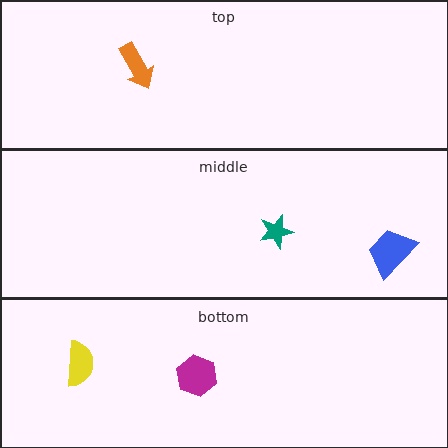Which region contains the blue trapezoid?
The middle region.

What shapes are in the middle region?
The blue trapezoid, the teal star.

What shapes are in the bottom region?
The yellow semicircle, the magenta hexagon.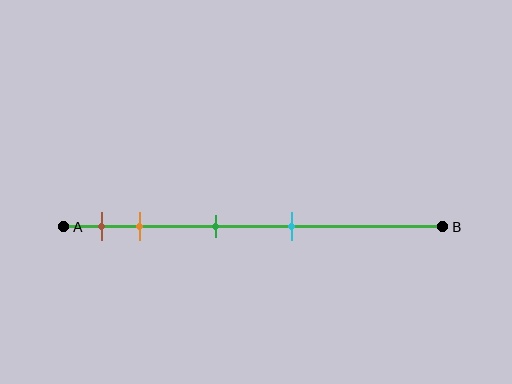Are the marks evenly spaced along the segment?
No, the marks are not evenly spaced.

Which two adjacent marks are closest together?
The brown and orange marks are the closest adjacent pair.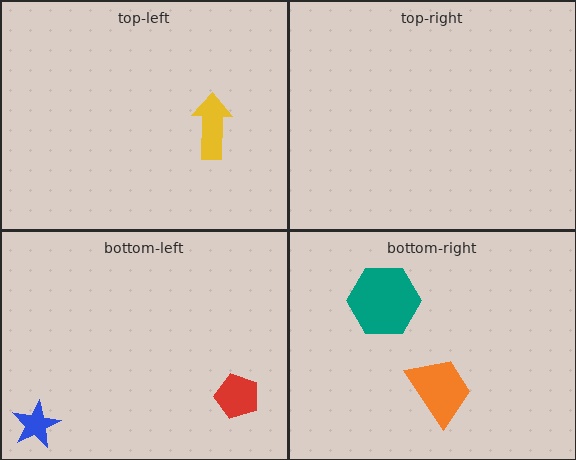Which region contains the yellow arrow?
The top-left region.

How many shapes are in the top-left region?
1.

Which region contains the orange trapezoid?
The bottom-right region.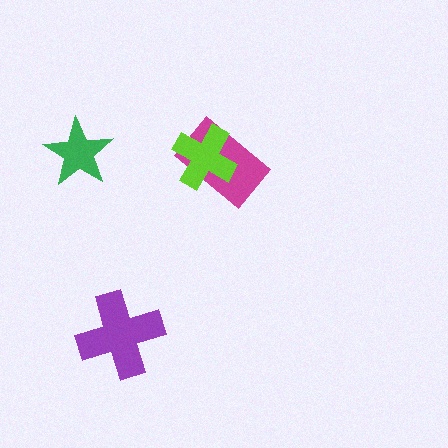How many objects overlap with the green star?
0 objects overlap with the green star.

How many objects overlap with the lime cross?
1 object overlaps with the lime cross.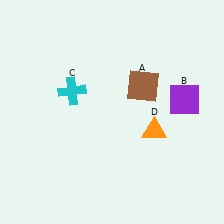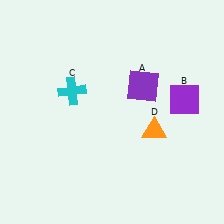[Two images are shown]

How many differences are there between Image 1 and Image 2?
There is 1 difference between the two images.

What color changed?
The square (A) changed from brown in Image 1 to purple in Image 2.